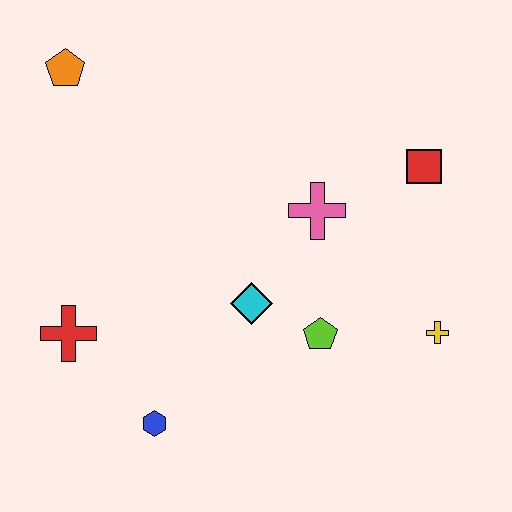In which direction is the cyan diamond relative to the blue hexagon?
The cyan diamond is above the blue hexagon.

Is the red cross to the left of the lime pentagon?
Yes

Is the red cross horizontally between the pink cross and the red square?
No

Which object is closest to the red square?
The pink cross is closest to the red square.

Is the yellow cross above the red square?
No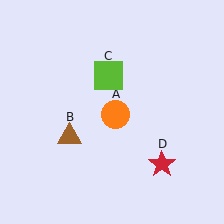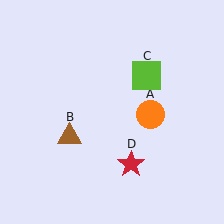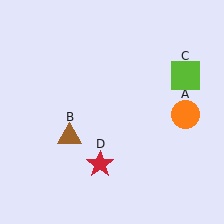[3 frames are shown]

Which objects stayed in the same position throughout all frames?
Brown triangle (object B) remained stationary.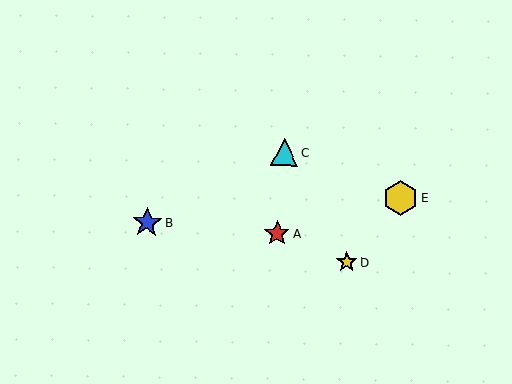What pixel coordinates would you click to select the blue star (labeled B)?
Click at (147, 223) to select the blue star B.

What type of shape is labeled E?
Shape E is a yellow hexagon.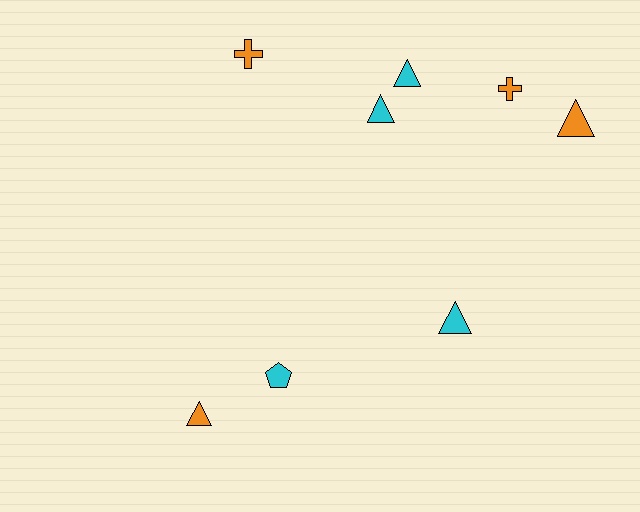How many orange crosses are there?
There are 2 orange crosses.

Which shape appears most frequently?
Triangle, with 5 objects.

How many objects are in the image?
There are 8 objects.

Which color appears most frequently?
Orange, with 4 objects.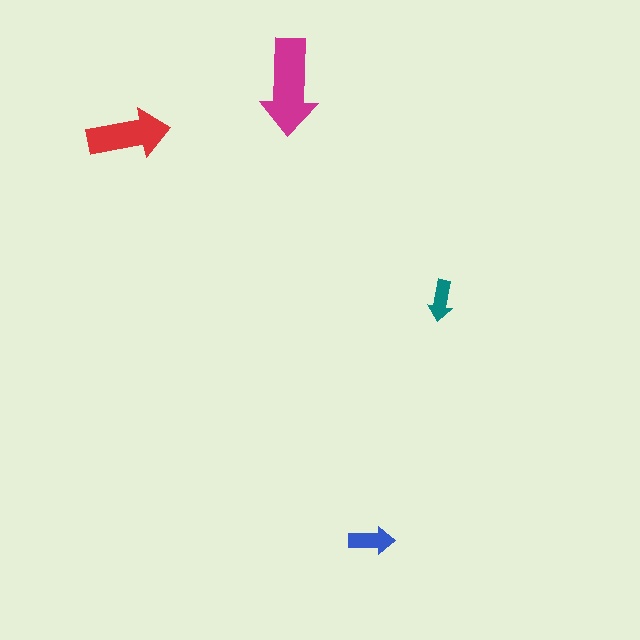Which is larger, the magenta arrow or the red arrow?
The magenta one.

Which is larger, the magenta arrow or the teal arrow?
The magenta one.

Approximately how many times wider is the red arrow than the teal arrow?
About 2 times wider.